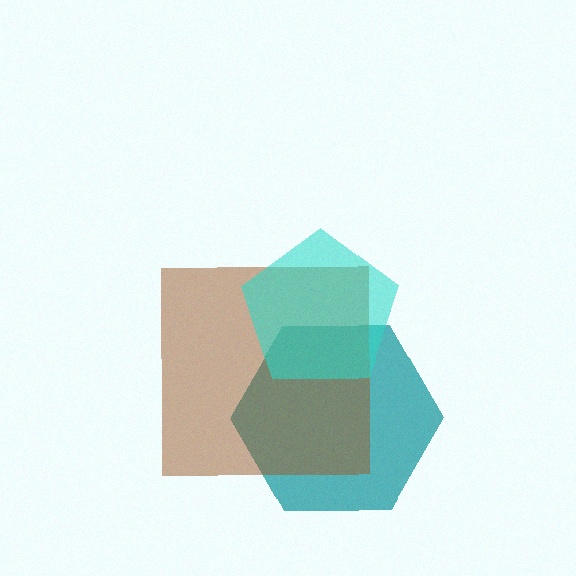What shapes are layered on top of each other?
The layered shapes are: a teal hexagon, a brown square, a cyan pentagon.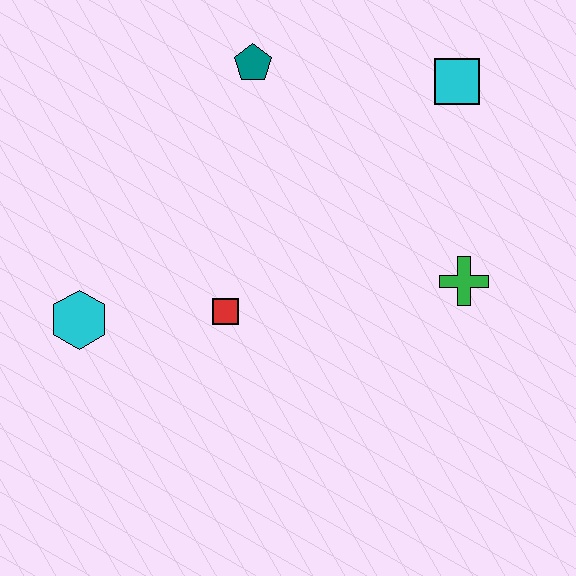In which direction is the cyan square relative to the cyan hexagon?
The cyan square is to the right of the cyan hexagon.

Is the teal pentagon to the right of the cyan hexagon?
Yes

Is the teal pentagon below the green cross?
No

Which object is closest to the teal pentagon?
The cyan square is closest to the teal pentagon.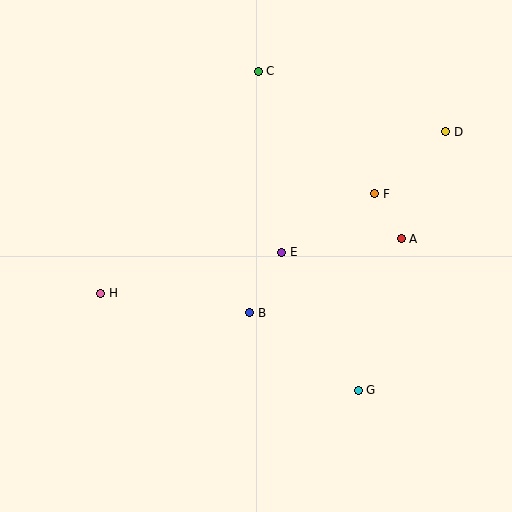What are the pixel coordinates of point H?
Point H is at (101, 293).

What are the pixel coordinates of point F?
Point F is at (375, 194).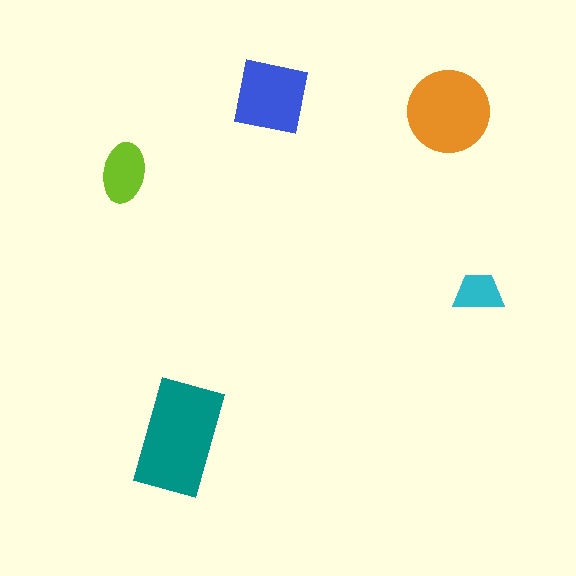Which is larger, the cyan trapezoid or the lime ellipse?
The lime ellipse.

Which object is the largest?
The teal rectangle.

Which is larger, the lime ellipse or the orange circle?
The orange circle.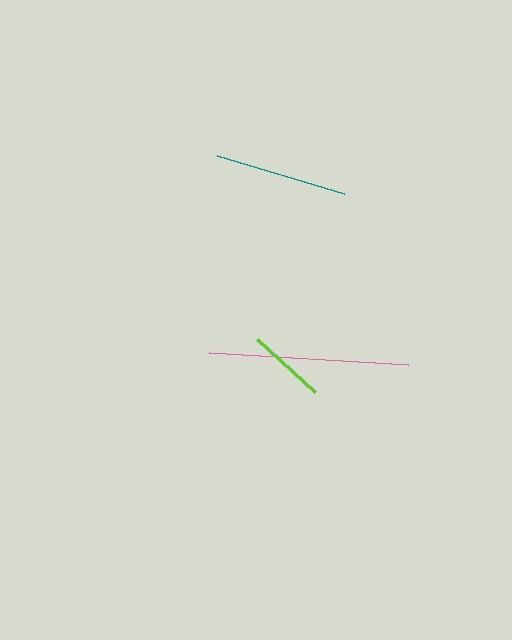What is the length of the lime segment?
The lime segment is approximately 78 pixels long.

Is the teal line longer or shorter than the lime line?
The teal line is longer than the lime line.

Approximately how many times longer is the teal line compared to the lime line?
The teal line is approximately 1.7 times the length of the lime line.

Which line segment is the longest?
The pink line is the longest at approximately 199 pixels.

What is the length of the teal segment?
The teal segment is approximately 132 pixels long.